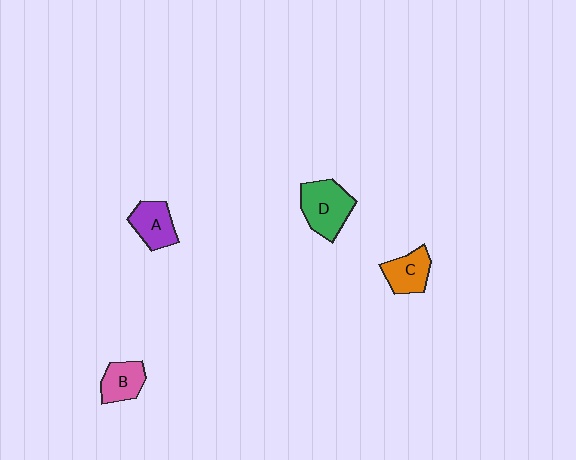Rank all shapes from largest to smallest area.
From largest to smallest: D (green), A (purple), C (orange), B (pink).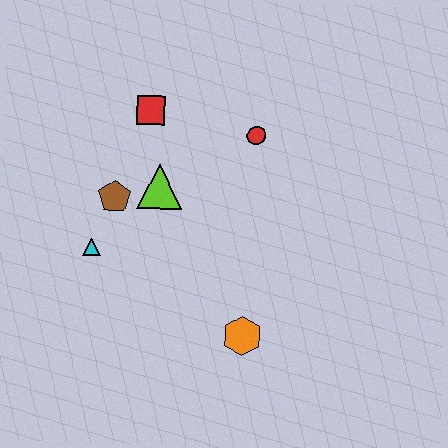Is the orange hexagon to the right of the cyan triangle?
Yes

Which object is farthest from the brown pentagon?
The orange hexagon is farthest from the brown pentagon.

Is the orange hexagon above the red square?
No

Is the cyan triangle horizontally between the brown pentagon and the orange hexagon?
No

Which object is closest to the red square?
The lime triangle is closest to the red square.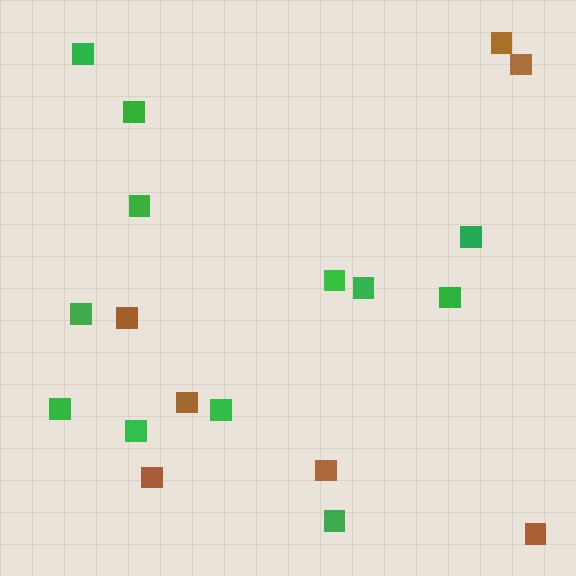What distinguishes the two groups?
There are 2 groups: one group of green squares (12) and one group of brown squares (7).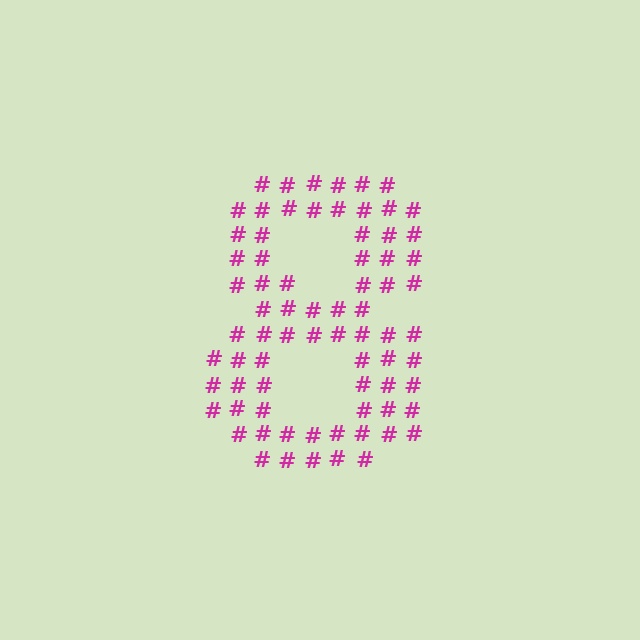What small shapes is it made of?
It is made of small hash symbols.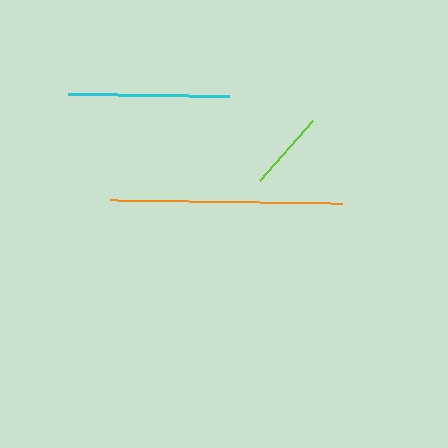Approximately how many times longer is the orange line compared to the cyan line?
The orange line is approximately 1.4 times the length of the cyan line.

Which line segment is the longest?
The orange line is the longest at approximately 231 pixels.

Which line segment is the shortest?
The lime line is the shortest at approximately 80 pixels.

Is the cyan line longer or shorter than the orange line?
The orange line is longer than the cyan line.